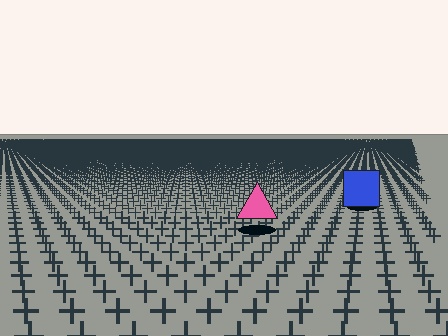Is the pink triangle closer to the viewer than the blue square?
Yes. The pink triangle is closer — you can tell from the texture gradient: the ground texture is coarser near it.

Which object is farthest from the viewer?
The blue square is farthest from the viewer. It appears smaller and the ground texture around it is denser.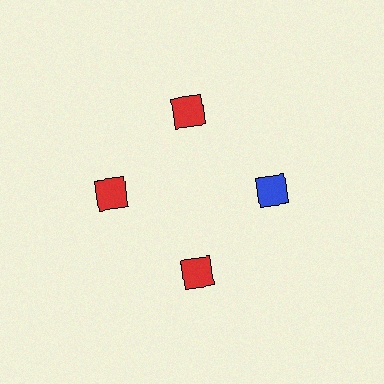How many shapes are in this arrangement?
There are 4 shapes arranged in a ring pattern.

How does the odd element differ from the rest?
It has a different color: blue instead of red.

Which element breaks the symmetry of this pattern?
The blue diamond at roughly the 3 o'clock position breaks the symmetry. All other shapes are red diamonds.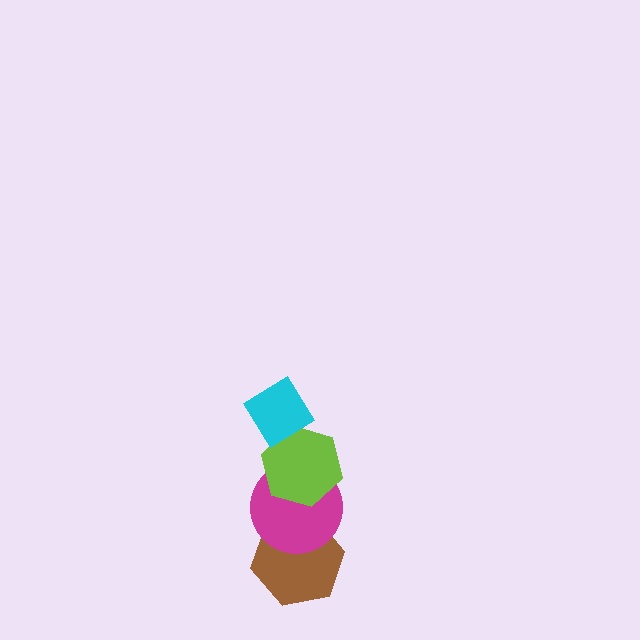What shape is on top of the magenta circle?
The lime hexagon is on top of the magenta circle.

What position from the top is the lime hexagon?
The lime hexagon is 2nd from the top.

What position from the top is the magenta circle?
The magenta circle is 3rd from the top.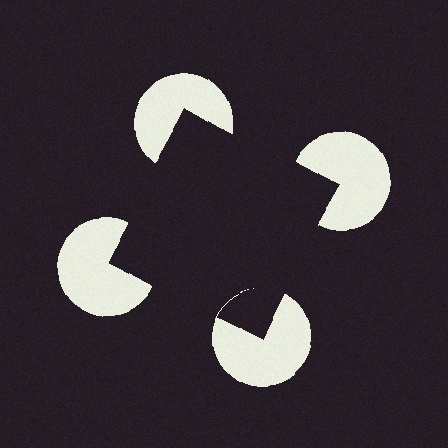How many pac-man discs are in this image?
There are 4 — one at each vertex of the illusory square.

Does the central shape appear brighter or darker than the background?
It typically appears slightly darker than the background, even though no actual brightness change is drawn.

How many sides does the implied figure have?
4 sides.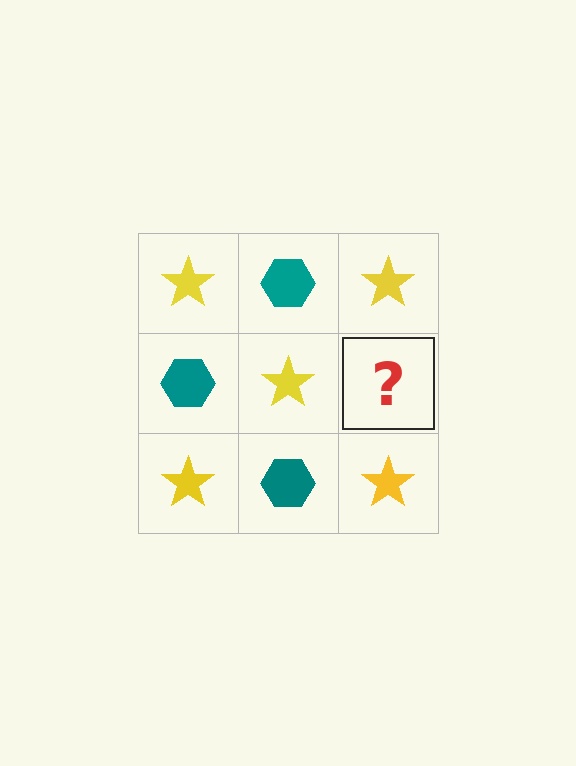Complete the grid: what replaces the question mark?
The question mark should be replaced with a teal hexagon.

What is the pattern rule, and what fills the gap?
The rule is that it alternates yellow star and teal hexagon in a checkerboard pattern. The gap should be filled with a teal hexagon.